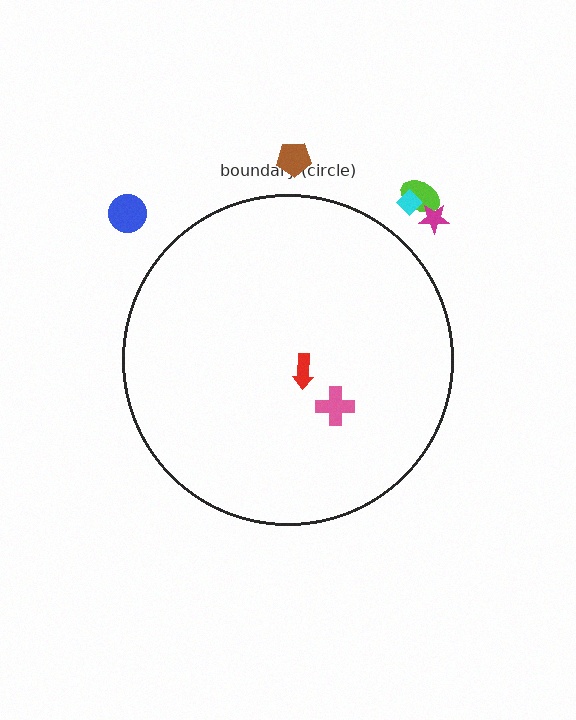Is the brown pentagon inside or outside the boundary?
Outside.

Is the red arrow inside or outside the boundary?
Inside.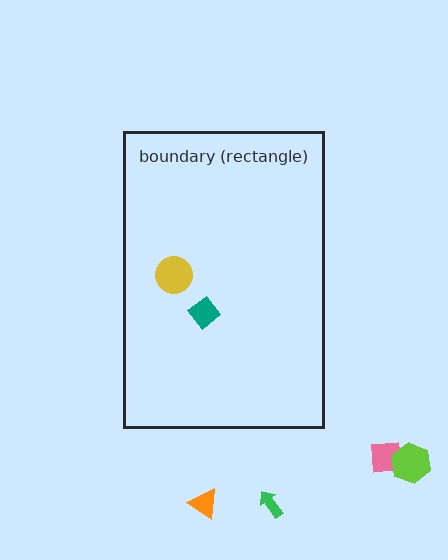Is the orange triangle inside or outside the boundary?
Outside.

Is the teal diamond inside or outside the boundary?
Inside.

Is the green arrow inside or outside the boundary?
Outside.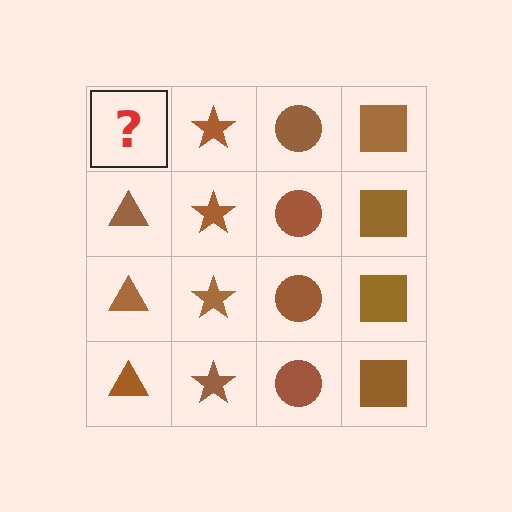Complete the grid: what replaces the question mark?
The question mark should be replaced with a brown triangle.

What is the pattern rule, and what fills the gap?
The rule is that each column has a consistent shape. The gap should be filled with a brown triangle.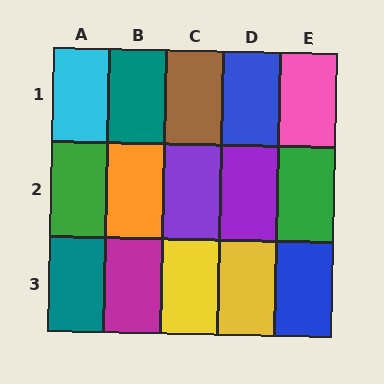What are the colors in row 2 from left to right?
Green, orange, purple, purple, green.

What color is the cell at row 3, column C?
Yellow.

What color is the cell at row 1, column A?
Cyan.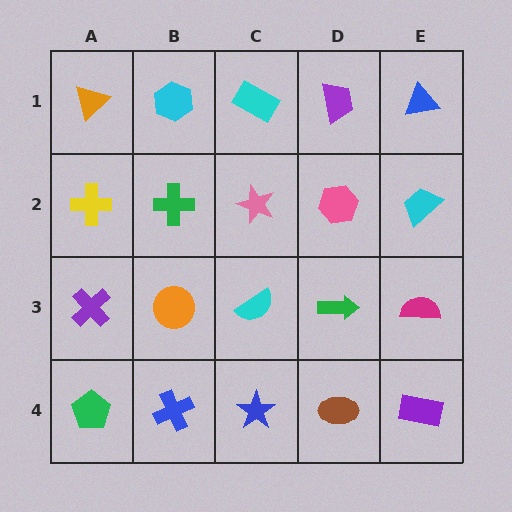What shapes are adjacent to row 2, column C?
A cyan rectangle (row 1, column C), a cyan semicircle (row 3, column C), a green cross (row 2, column B), a pink hexagon (row 2, column D).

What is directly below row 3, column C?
A blue star.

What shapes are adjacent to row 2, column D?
A purple trapezoid (row 1, column D), a green arrow (row 3, column D), a pink star (row 2, column C), a cyan trapezoid (row 2, column E).